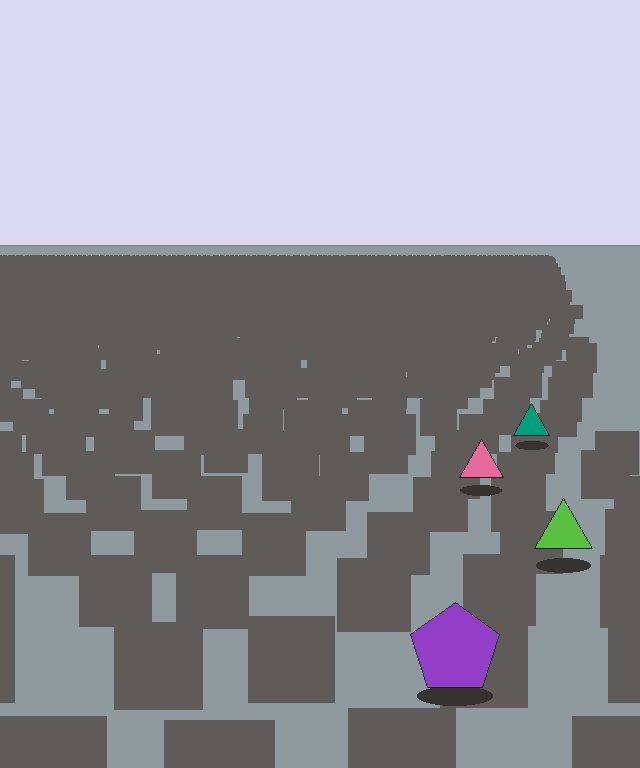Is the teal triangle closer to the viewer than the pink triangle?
No. The pink triangle is closer — you can tell from the texture gradient: the ground texture is coarser near it.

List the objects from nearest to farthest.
From nearest to farthest: the purple pentagon, the lime triangle, the pink triangle, the teal triangle.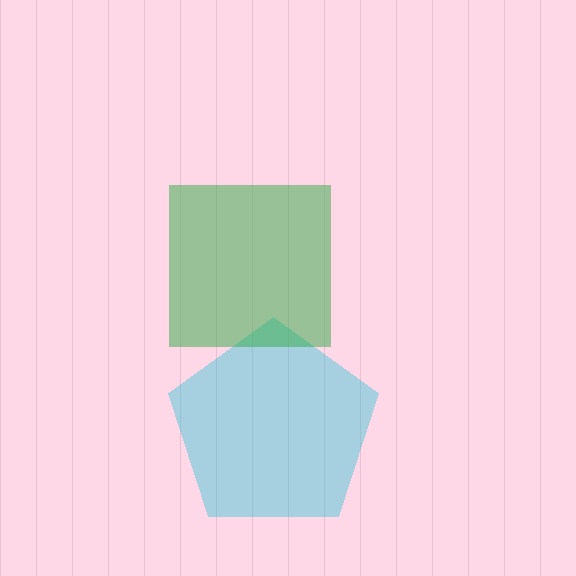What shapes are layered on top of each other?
The layered shapes are: a cyan pentagon, a green square.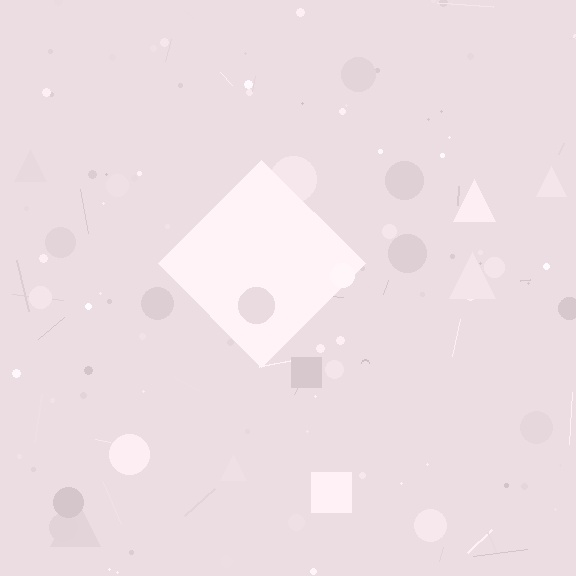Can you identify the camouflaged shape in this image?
The camouflaged shape is a diamond.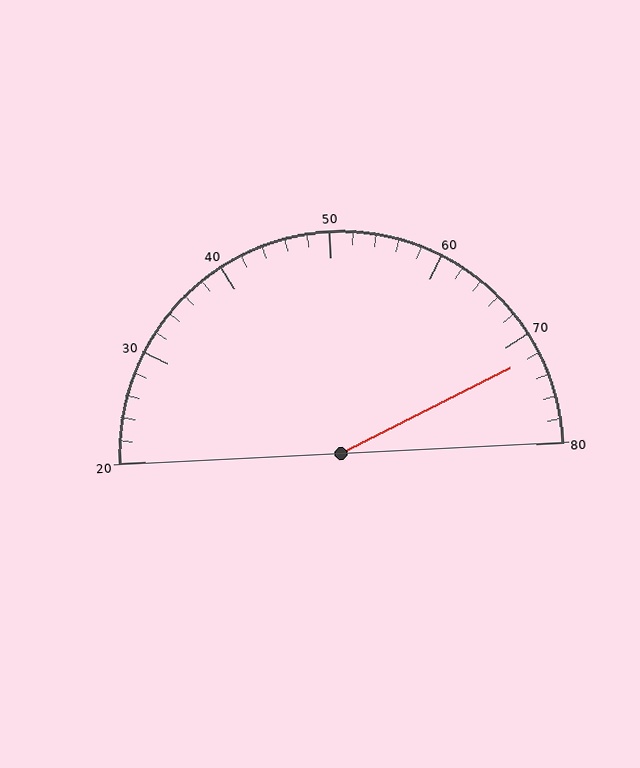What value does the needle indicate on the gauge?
The needle indicates approximately 72.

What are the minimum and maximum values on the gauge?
The gauge ranges from 20 to 80.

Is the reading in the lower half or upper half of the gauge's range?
The reading is in the upper half of the range (20 to 80).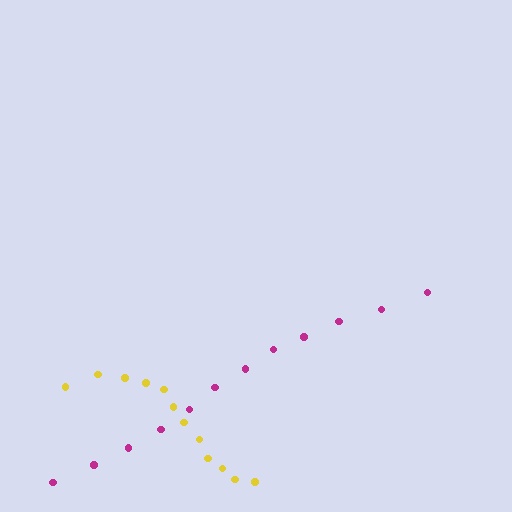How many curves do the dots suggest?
There are 2 distinct paths.